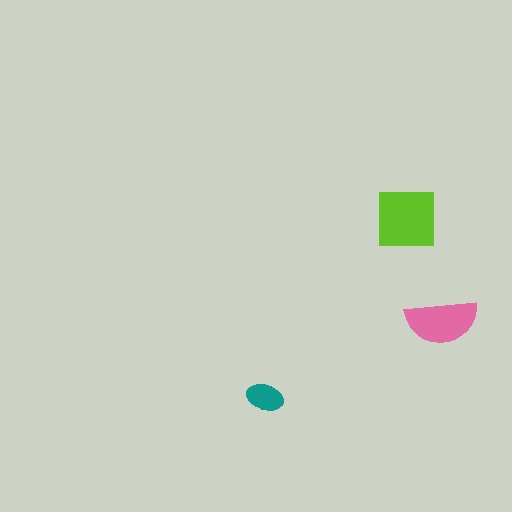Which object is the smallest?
The teal ellipse.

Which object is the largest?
The lime square.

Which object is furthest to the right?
The pink semicircle is rightmost.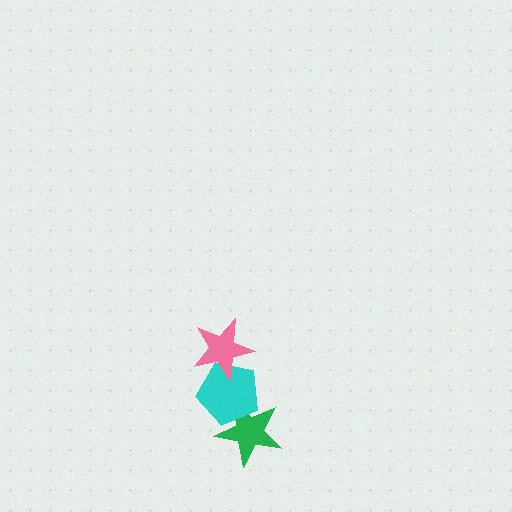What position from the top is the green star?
The green star is 3rd from the top.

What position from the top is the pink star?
The pink star is 1st from the top.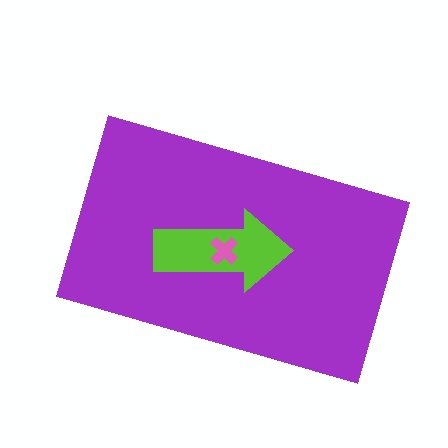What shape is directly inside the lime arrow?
The pink cross.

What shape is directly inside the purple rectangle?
The lime arrow.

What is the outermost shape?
The purple rectangle.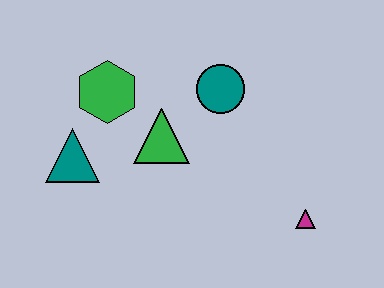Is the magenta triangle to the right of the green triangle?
Yes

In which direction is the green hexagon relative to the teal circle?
The green hexagon is to the left of the teal circle.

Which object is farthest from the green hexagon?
The magenta triangle is farthest from the green hexagon.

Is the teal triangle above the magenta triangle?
Yes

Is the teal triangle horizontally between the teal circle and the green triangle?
No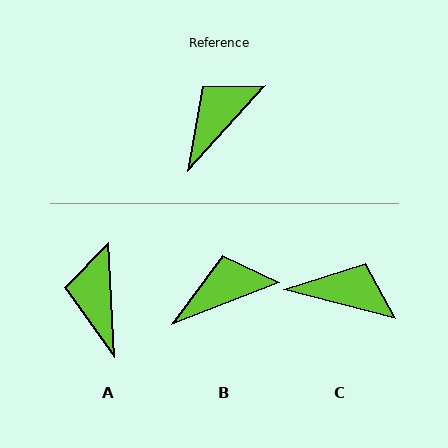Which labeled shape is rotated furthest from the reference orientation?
C, about 62 degrees away.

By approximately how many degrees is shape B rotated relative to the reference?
Approximately 26 degrees clockwise.